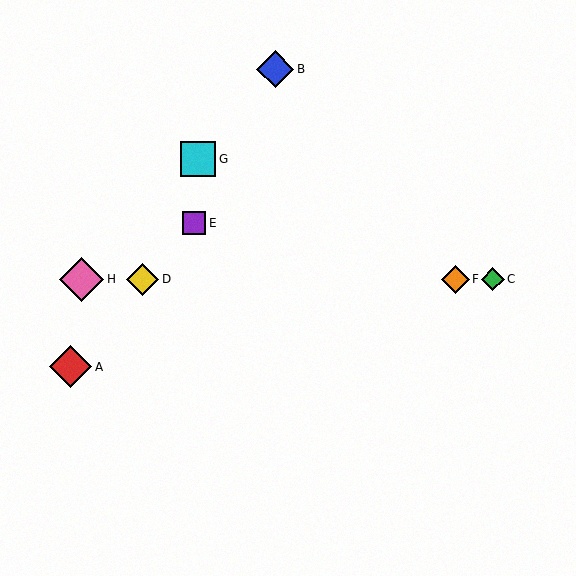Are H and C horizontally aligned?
Yes, both are at y≈279.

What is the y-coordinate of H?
Object H is at y≈279.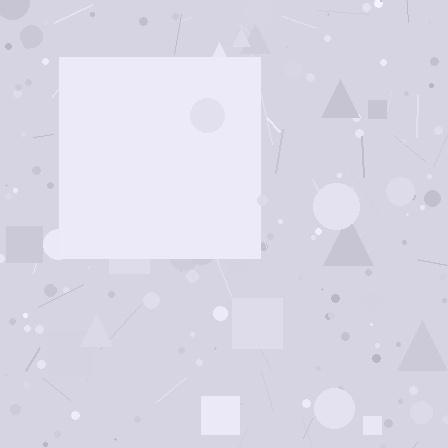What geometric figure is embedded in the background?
A square is embedded in the background.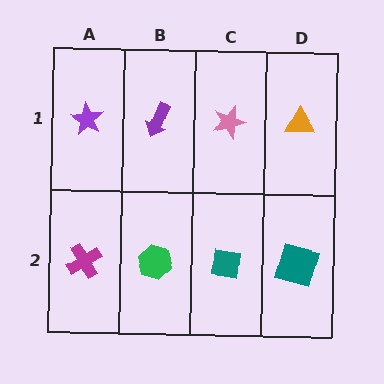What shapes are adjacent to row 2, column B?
A purple arrow (row 1, column B), a magenta cross (row 2, column A), a teal square (row 2, column C).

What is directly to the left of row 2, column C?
A green hexagon.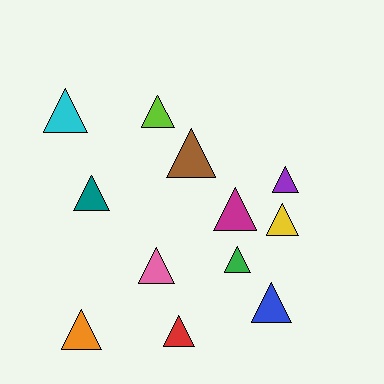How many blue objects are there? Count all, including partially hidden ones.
There is 1 blue object.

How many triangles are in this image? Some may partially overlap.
There are 12 triangles.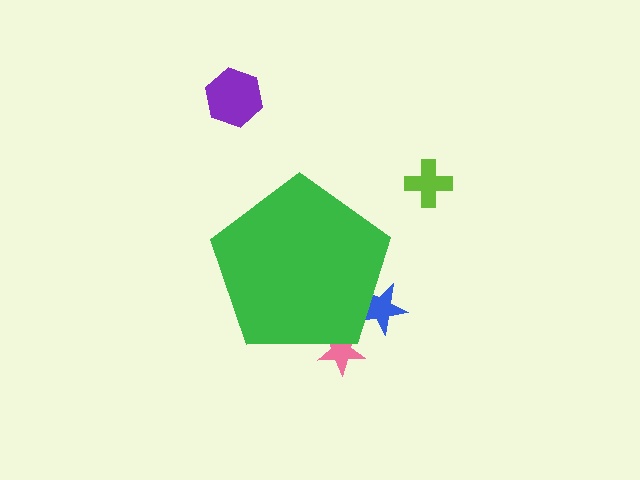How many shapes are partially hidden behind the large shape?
2 shapes are partially hidden.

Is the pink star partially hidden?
Yes, the pink star is partially hidden behind the green pentagon.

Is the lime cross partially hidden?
No, the lime cross is fully visible.